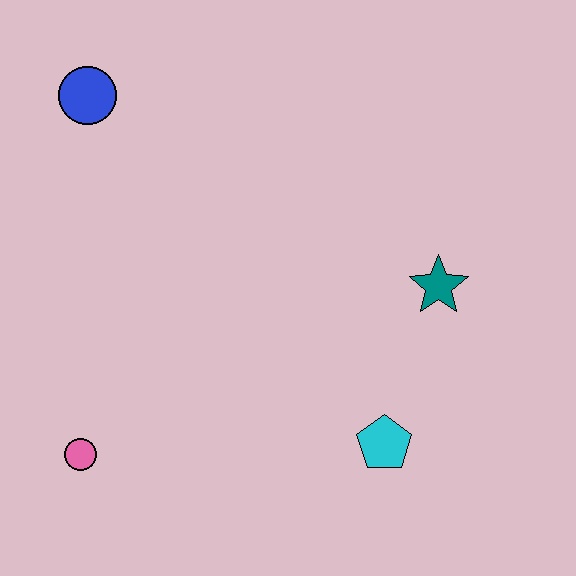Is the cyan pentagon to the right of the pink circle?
Yes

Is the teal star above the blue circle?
No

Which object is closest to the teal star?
The cyan pentagon is closest to the teal star.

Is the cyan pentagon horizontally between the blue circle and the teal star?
Yes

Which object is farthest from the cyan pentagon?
The blue circle is farthest from the cyan pentagon.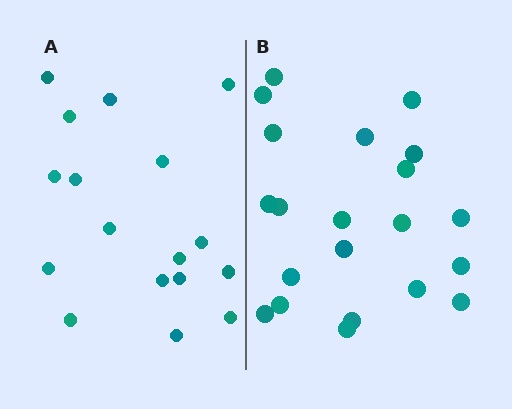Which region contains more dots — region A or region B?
Region B (the right region) has more dots.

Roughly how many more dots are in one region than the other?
Region B has about 4 more dots than region A.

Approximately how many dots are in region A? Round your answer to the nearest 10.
About 20 dots. (The exact count is 17, which rounds to 20.)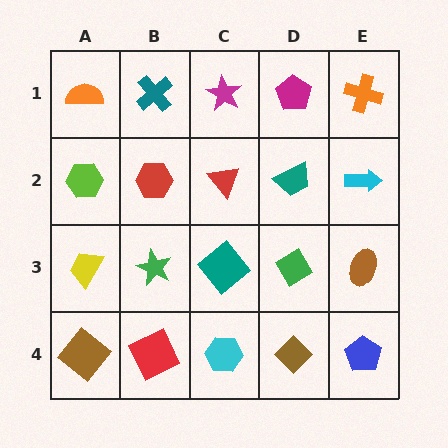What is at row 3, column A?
A yellow trapezoid.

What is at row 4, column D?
A brown diamond.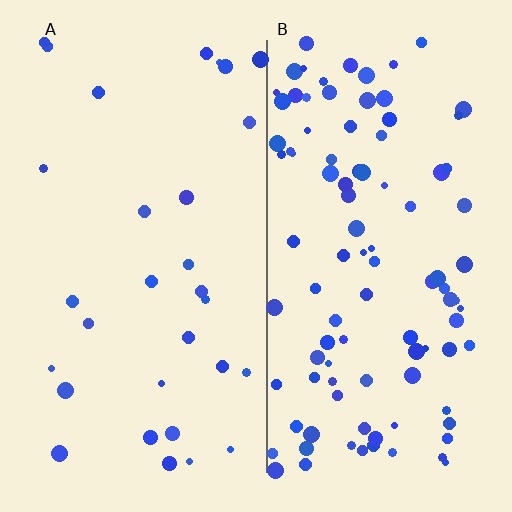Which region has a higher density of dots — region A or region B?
B (the right).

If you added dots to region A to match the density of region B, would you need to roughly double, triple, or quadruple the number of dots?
Approximately triple.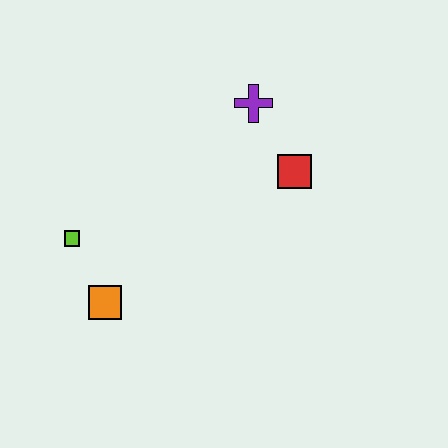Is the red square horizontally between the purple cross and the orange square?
No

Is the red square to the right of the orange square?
Yes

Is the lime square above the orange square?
Yes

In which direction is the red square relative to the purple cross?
The red square is below the purple cross.